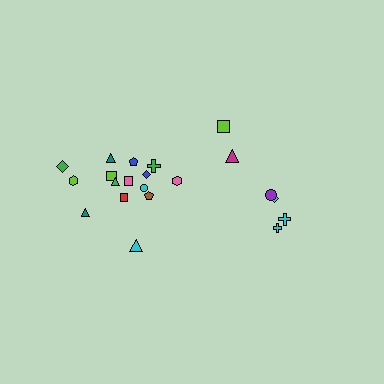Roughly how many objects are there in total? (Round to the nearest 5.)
Roughly 20 objects in total.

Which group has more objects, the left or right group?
The left group.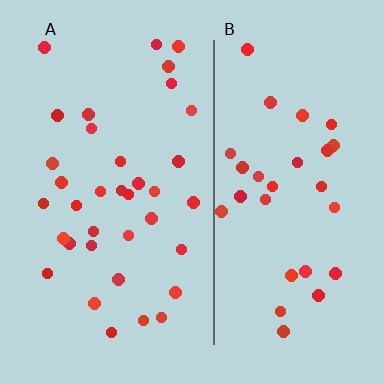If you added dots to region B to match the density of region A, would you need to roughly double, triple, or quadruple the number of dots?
Approximately double.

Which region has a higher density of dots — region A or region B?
A (the left).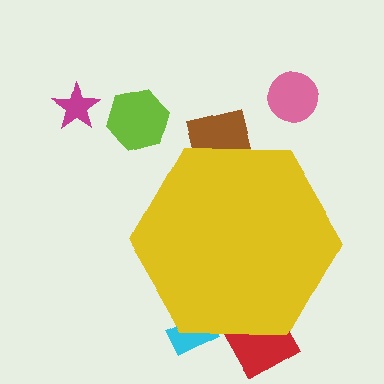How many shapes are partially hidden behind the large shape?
3 shapes are partially hidden.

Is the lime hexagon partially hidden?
No, the lime hexagon is fully visible.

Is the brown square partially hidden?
Yes, the brown square is partially hidden behind the yellow hexagon.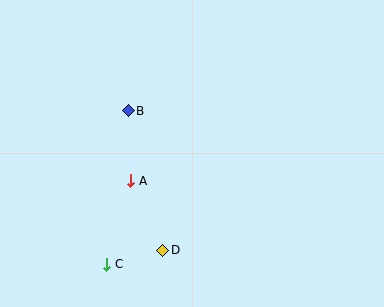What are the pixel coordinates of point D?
Point D is at (163, 250).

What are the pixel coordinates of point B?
Point B is at (128, 111).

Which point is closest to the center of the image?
Point A at (131, 181) is closest to the center.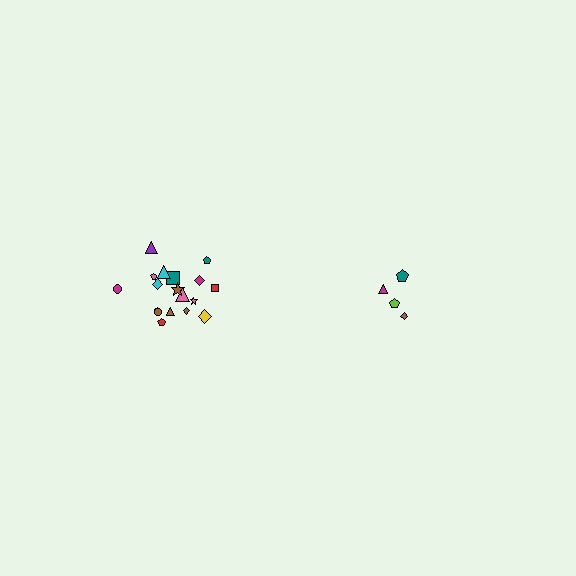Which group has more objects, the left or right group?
The left group.